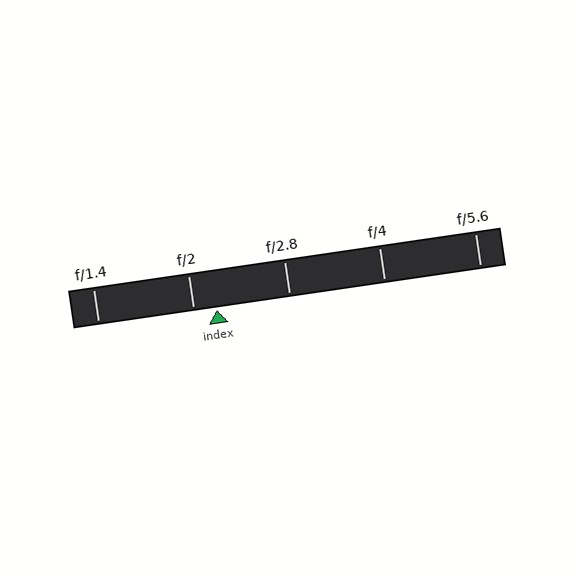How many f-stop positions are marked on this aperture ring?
There are 5 f-stop positions marked.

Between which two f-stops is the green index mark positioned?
The index mark is between f/2 and f/2.8.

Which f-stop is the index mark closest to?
The index mark is closest to f/2.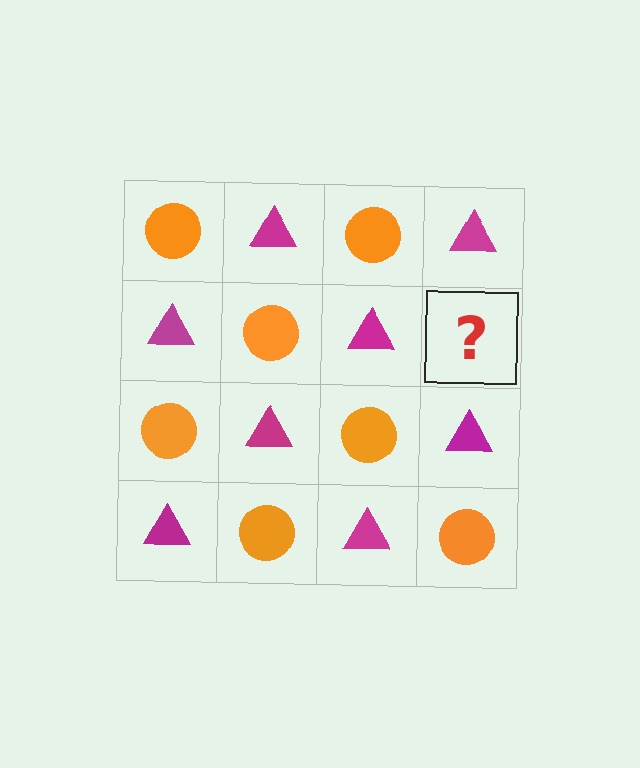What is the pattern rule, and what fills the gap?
The rule is that it alternates orange circle and magenta triangle in a checkerboard pattern. The gap should be filled with an orange circle.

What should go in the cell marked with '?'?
The missing cell should contain an orange circle.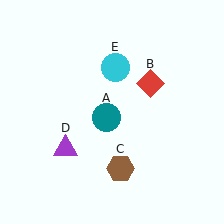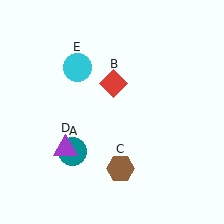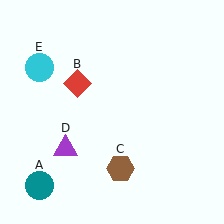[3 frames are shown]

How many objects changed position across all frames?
3 objects changed position: teal circle (object A), red diamond (object B), cyan circle (object E).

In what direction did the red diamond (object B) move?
The red diamond (object B) moved left.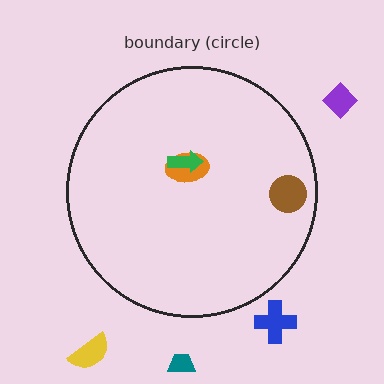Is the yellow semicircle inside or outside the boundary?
Outside.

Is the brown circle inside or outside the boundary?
Inside.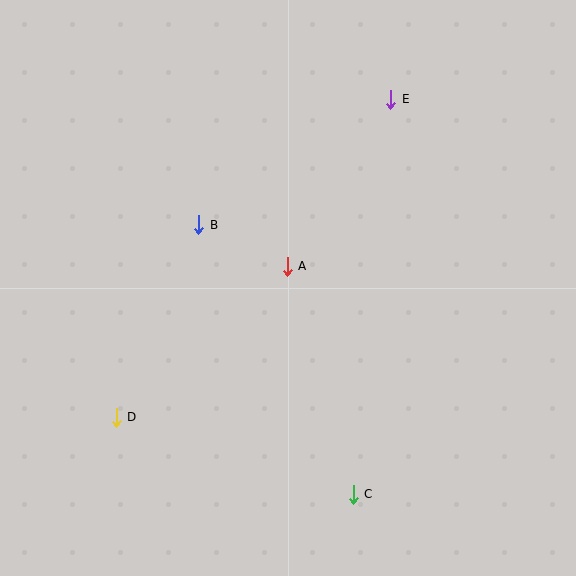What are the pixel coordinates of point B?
Point B is at (199, 225).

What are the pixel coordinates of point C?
Point C is at (353, 494).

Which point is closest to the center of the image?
Point A at (287, 266) is closest to the center.